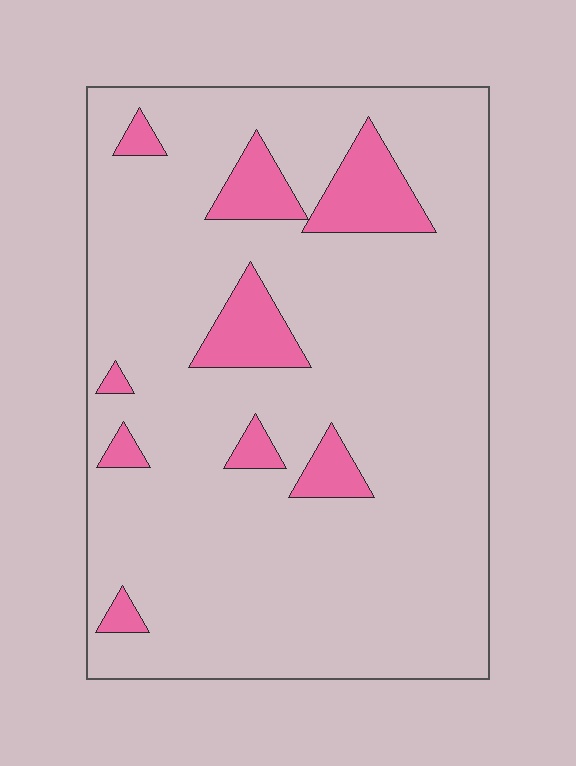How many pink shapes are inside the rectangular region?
9.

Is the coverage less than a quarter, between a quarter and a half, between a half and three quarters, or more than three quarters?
Less than a quarter.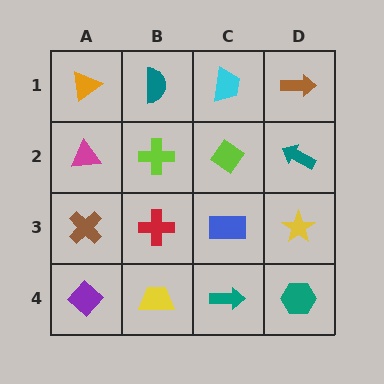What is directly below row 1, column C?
A lime diamond.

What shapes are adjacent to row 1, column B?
A lime cross (row 2, column B), an orange triangle (row 1, column A), a cyan trapezoid (row 1, column C).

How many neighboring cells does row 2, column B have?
4.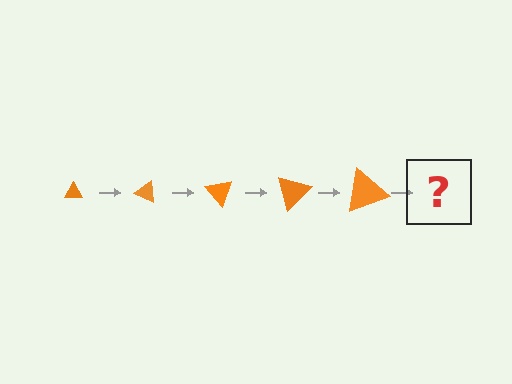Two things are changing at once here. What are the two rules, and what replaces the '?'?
The two rules are that the triangle grows larger each step and it rotates 25 degrees each step. The '?' should be a triangle, larger than the previous one and rotated 125 degrees from the start.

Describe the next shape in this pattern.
It should be a triangle, larger than the previous one and rotated 125 degrees from the start.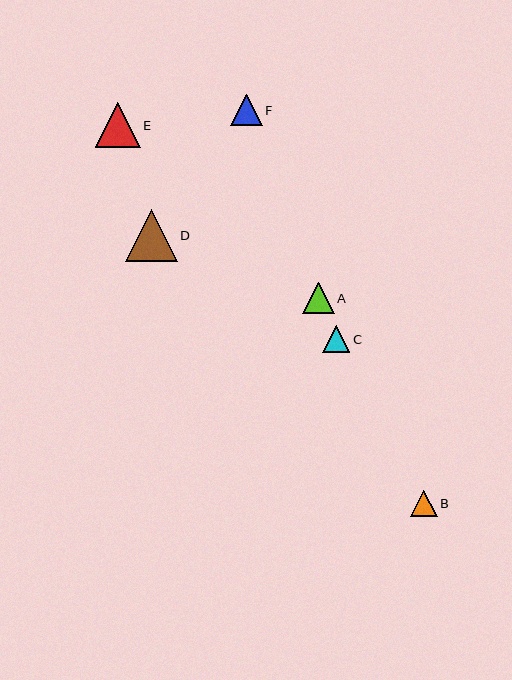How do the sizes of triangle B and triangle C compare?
Triangle B and triangle C are approximately the same size.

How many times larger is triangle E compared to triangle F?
Triangle E is approximately 1.4 times the size of triangle F.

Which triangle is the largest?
Triangle D is the largest with a size of approximately 52 pixels.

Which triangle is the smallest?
Triangle C is the smallest with a size of approximately 27 pixels.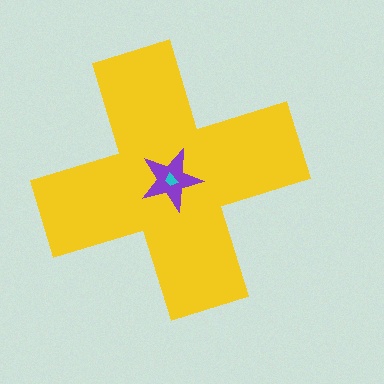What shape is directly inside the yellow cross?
The purple star.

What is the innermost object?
The cyan trapezoid.